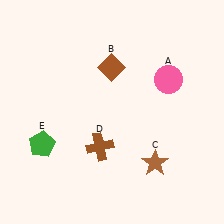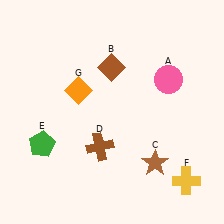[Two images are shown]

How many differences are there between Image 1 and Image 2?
There are 2 differences between the two images.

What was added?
A yellow cross (F), an orange diamond (G) were added in Image 2.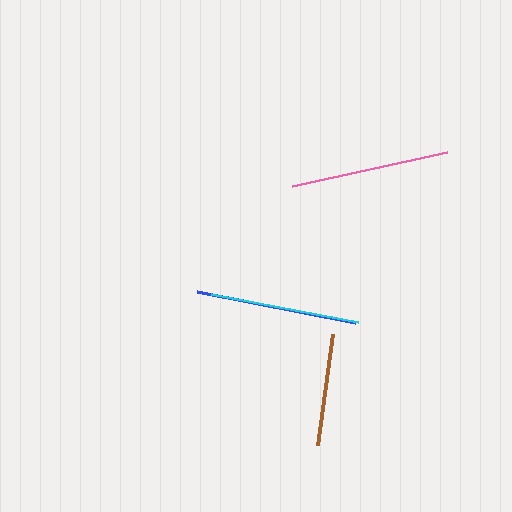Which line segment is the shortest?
The brown line is the shortest at approximately 111 pixels.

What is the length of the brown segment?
The brown segment is approximately 111 pixels long.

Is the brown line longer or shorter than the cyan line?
The cyan line is longer than the brown line.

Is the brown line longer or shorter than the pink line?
The pink line is longer than the brown line.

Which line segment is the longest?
The blue line is the longest at approximately 161 pixels.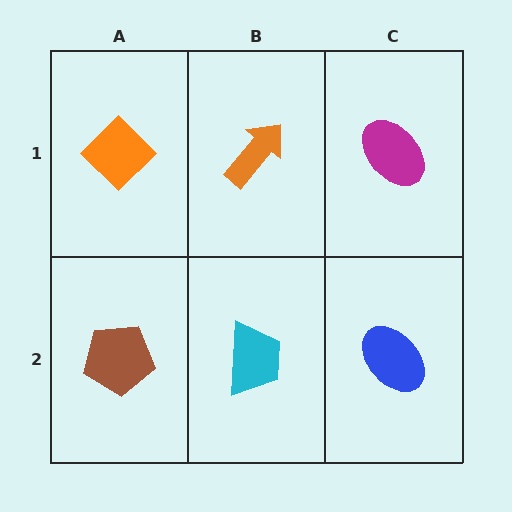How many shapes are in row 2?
3 shapes.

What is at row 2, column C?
A blue ellipse.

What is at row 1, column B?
An orange arrow.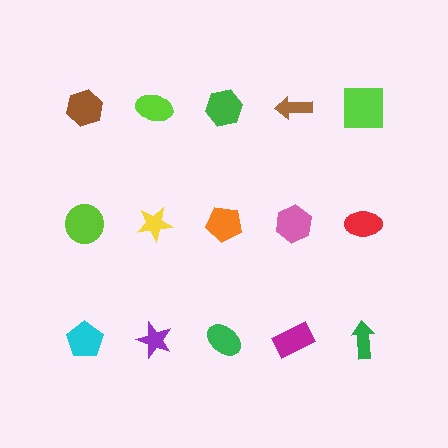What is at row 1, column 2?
A lime ellipse.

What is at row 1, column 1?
A brown hexagon.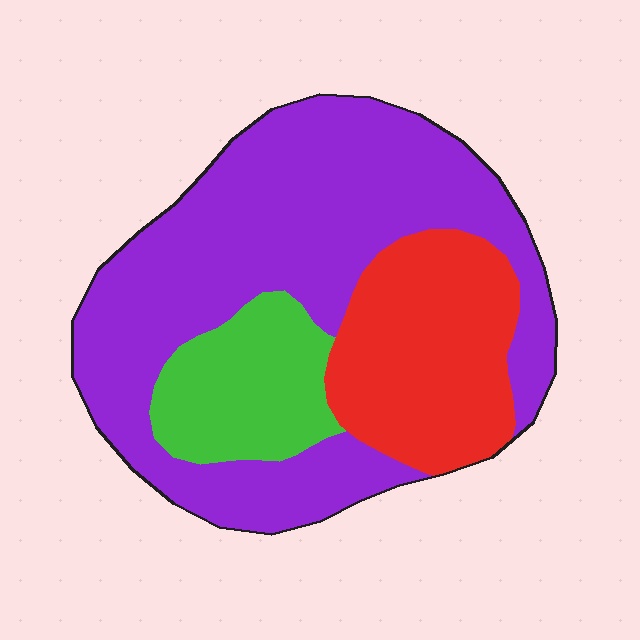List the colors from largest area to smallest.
From largest to smallest: purple, red, green.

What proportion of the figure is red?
Red covers about 25% of the figure.